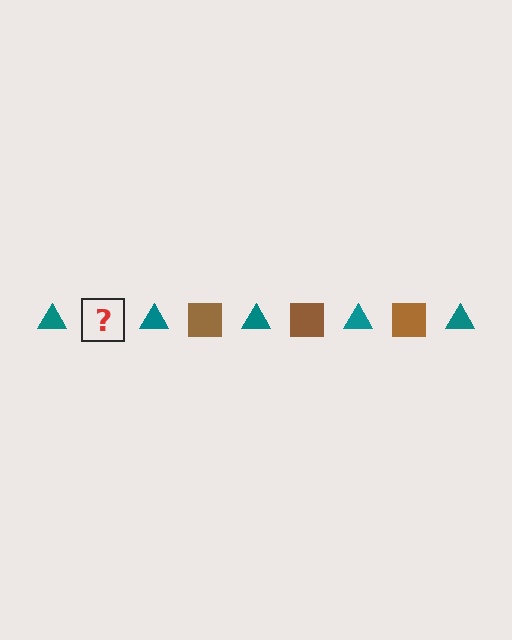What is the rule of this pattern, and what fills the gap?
The rule is that the pattern alternates between teal triangle and brown square. The gap should be filled with a brown square.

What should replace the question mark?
The question mark should be replaced with a brown square.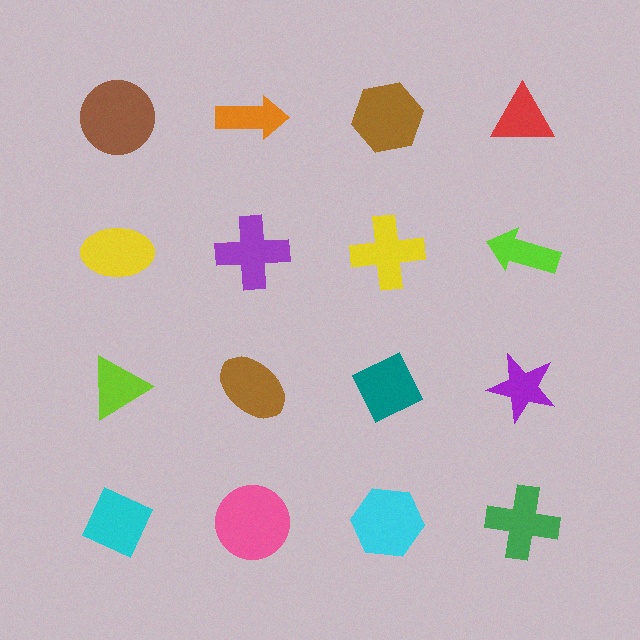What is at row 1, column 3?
A brown hexagon.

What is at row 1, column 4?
A red triangle.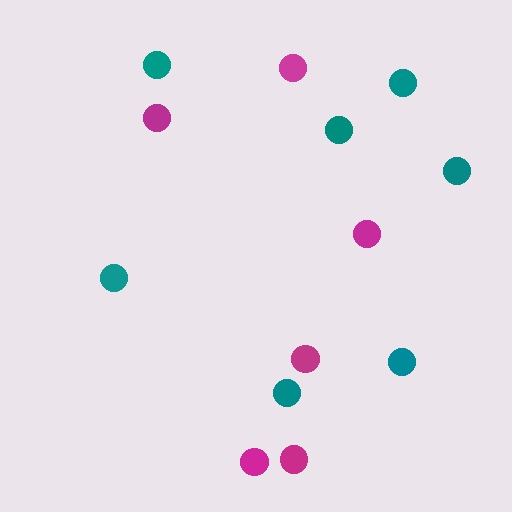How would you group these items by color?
There are 2 groups: one group of teal circles (7) and one group of magenta circles (6).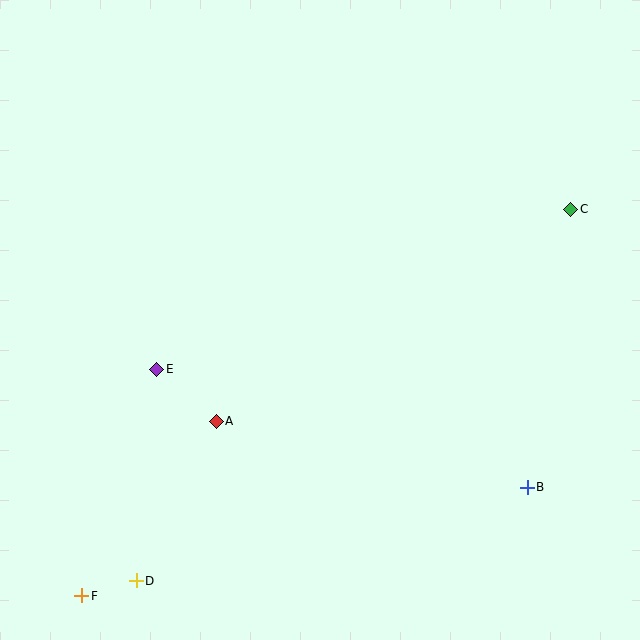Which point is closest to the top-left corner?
Point E is closest to the top-left corner.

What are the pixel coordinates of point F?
Point F is at (82, 596).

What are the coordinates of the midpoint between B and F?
The midpoint between B and F is at (304, 542).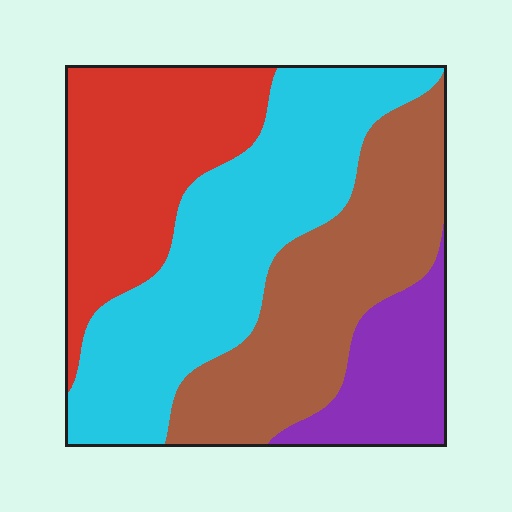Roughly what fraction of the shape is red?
Red covers about 25% of the shape.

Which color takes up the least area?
Purple, at roughly 10%.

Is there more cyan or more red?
Cyan.